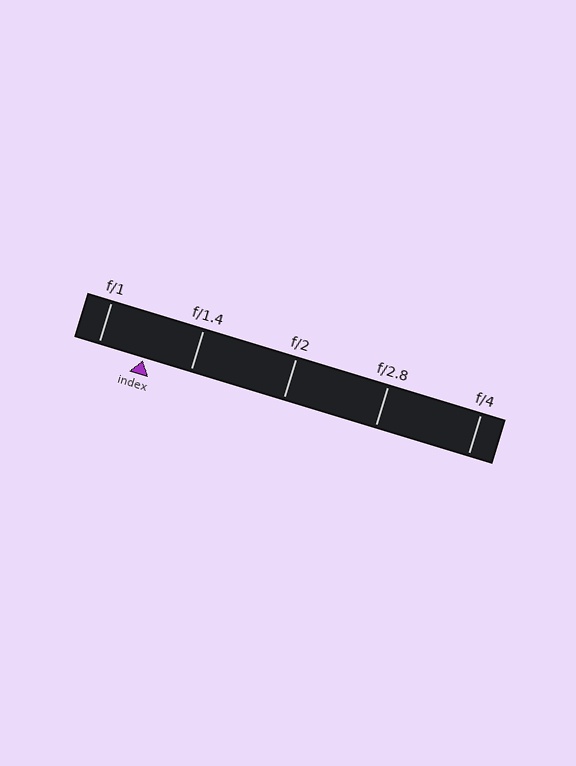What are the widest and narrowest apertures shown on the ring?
The widest aperture shown is f/1 and the narrowest is f/4.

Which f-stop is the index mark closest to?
The index mark is closest to f/1.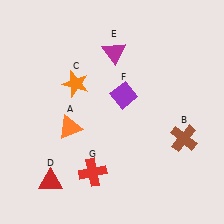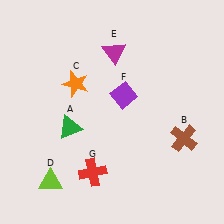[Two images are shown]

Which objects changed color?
A changed from orange to green. D changed from red to lime.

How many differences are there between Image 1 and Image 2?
There are 2 differences between the two images.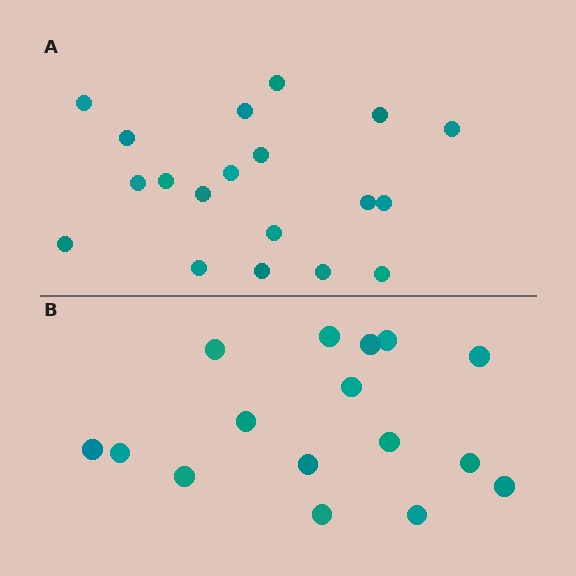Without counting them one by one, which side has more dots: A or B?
Region A (the top region) has more dots.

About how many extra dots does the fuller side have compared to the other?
Region A has just a few more — roughly 2 or 3 more dots than region B.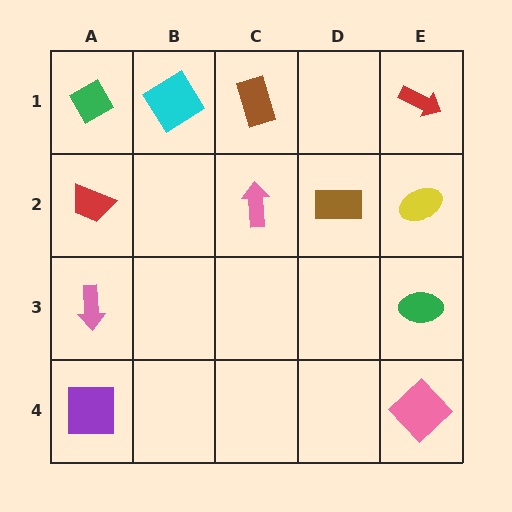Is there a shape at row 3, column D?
No, that cell is empty.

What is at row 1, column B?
A cyan diamond.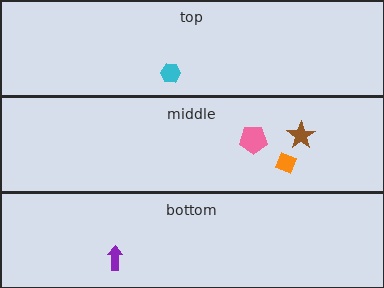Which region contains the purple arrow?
The bottom region.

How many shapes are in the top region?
1.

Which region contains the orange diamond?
The middle region.